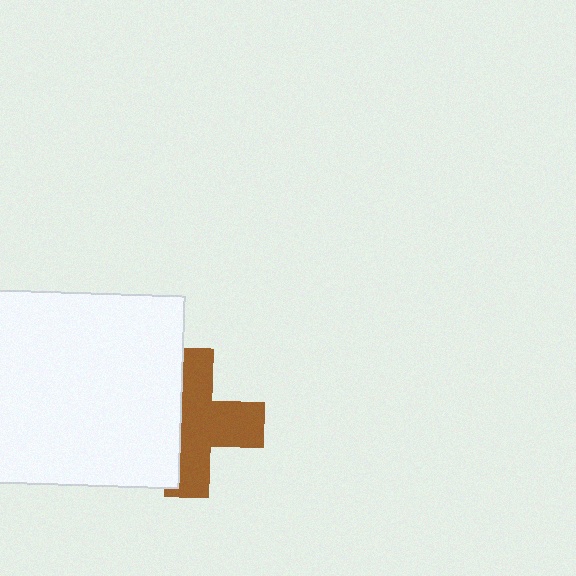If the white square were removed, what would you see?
You would see the complete brown cross.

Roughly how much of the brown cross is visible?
About half of it is visible (roughly 62%).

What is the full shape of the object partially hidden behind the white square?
The partially hidden object is a brown cross.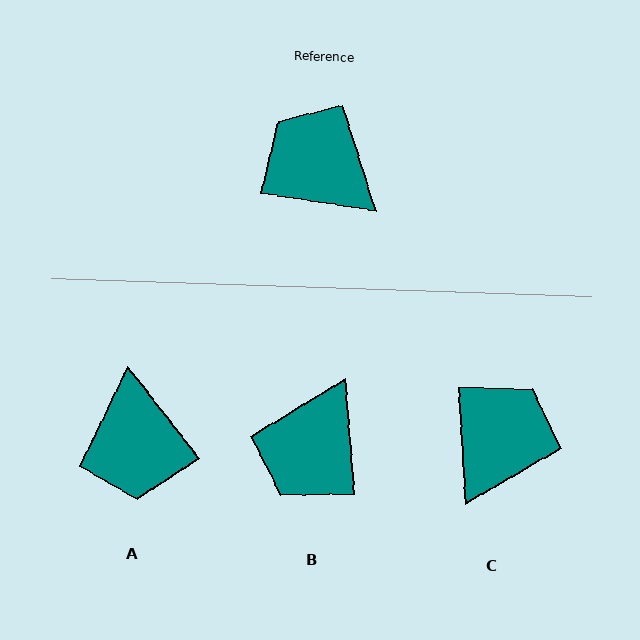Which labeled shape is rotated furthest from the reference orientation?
A, about 137 degrees away.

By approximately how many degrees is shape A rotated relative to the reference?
Approximately 137 degrees counter-clockwise.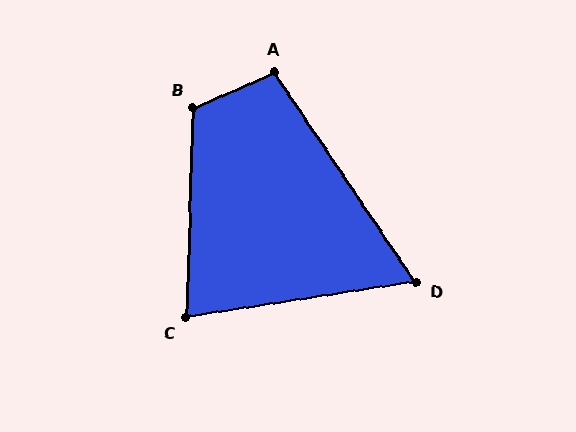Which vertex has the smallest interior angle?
D, at approximately 65 degrees.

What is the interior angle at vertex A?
Approximately 101 degrees (obtuse).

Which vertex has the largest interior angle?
B, at approximately 115 degrees.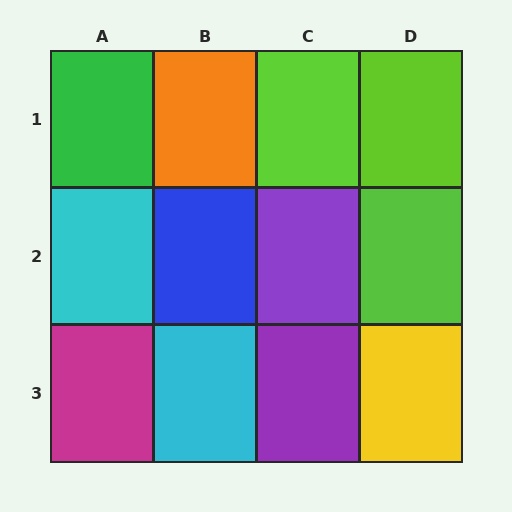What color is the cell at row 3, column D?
Yellow.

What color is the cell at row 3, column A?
Magenta.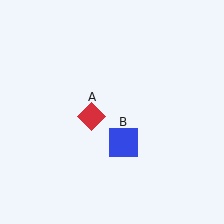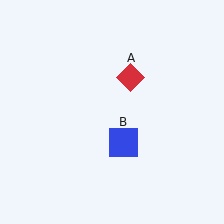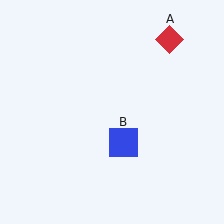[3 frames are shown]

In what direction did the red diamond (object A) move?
The red diamond (object A) moved up and to the right.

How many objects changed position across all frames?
1 object changed position: red diamond (object A).